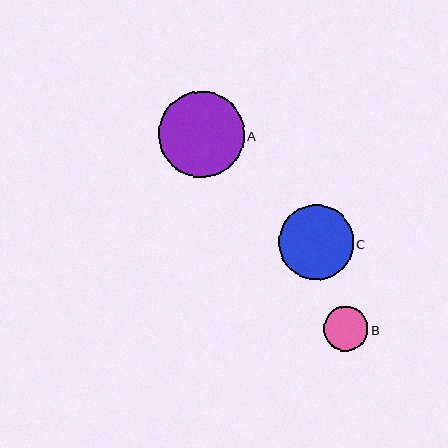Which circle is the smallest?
Circle B is the smallest with a size of approximately 44 pixels.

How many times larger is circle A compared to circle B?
Circle A is approximately 1.9 times the size of circle B.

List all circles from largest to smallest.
From largest to smallest: A, C, B.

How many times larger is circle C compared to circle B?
Circle C is approximately 1.7 times the size of circle B.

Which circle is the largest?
Circle A is the largest with a size of approximately 85 pixels.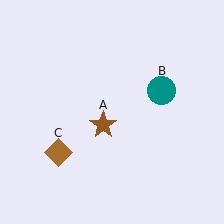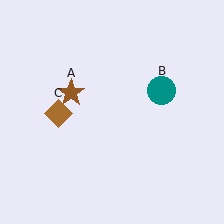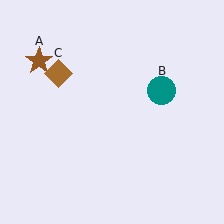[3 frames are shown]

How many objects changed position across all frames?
2 objects changed position: brown star (object A), brown diamond (object C).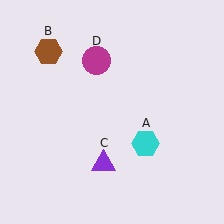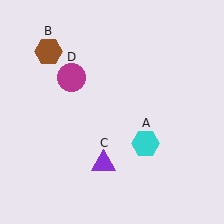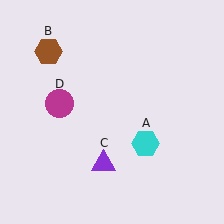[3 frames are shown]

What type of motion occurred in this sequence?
The magenta circle (object D) rotated counterclockwise around the center of the scene.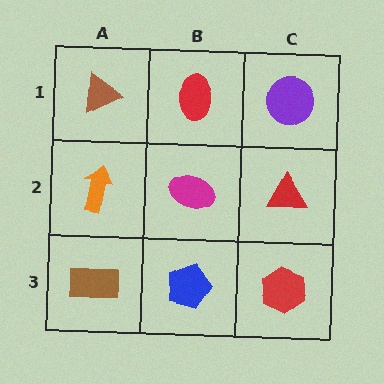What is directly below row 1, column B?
A magenta ellipse.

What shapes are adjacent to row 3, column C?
A red triangle (row 2, column C), a blue pentagon (row 3, column B).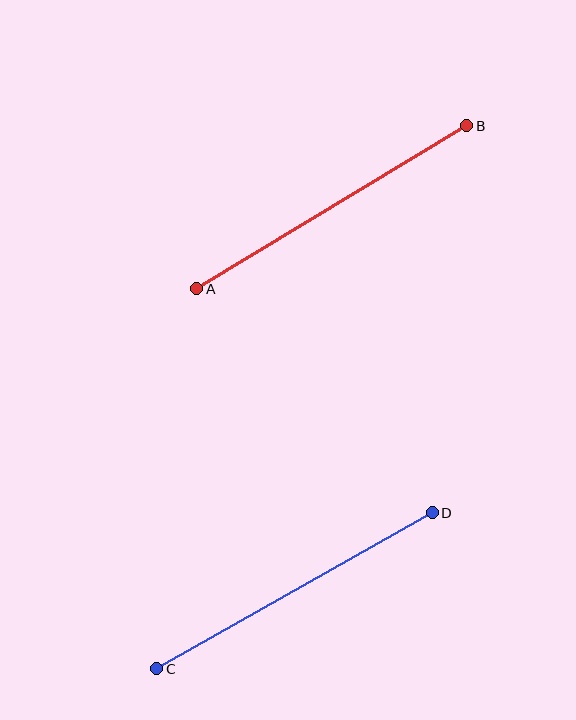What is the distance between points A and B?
The distance is approximately 315 pixels.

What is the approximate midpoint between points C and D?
The midpoint is at approximately (295, 591) pixels.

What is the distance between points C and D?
The distance is approximately 316 pixels.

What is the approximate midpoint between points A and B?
The midpoint is at approximately (332, 207) pixels.